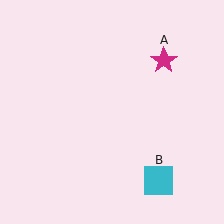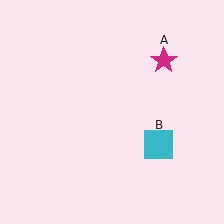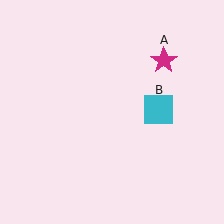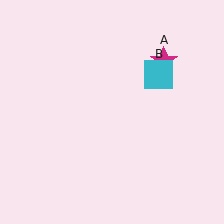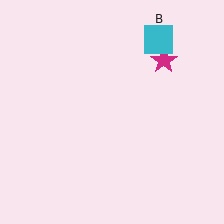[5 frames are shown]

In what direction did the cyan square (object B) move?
The cyan square (object B) moved up.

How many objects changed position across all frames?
1 object changed position: cyan square (object B).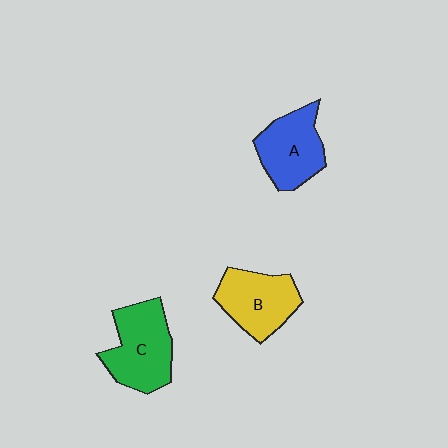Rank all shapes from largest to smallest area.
From largest to smallest: C (green), B (yellow), A (blue).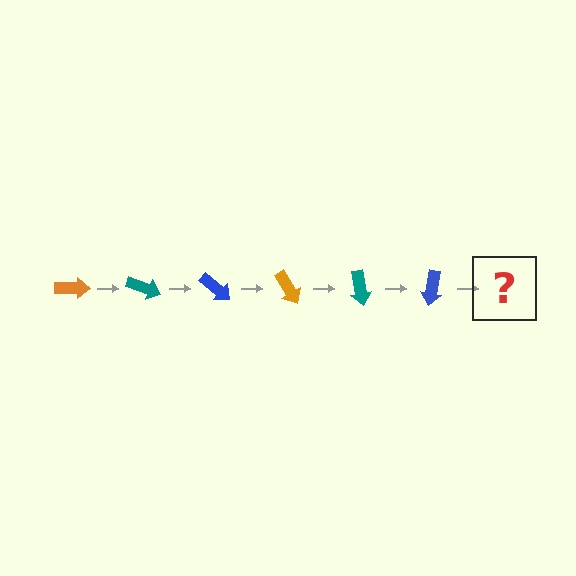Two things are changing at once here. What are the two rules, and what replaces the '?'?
The two rules are that it rotates 20 degrees each step and the color cycles through orange, teal, and blue. The '?' should be an orange arrow, rotated 120 degrees from the start.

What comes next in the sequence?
The next element should be an orange arrow, rotated 120 degrees from the start.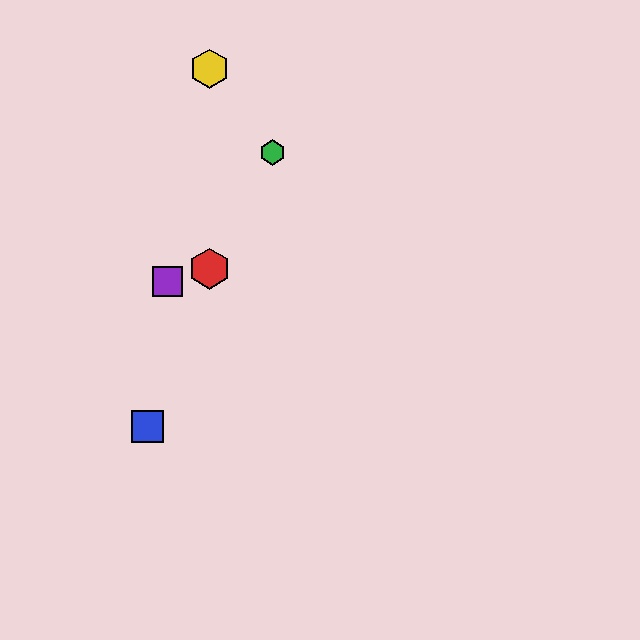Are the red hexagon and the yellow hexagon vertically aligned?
Yes, both are at x≈210.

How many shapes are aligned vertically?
2 shapes (the red hexagon, the yellow hexagon) are aligned vertically.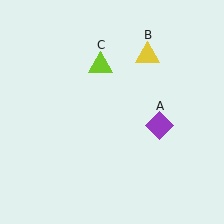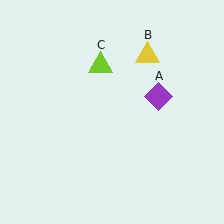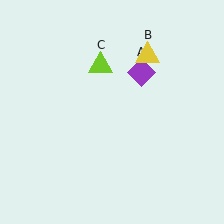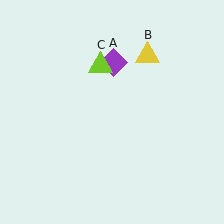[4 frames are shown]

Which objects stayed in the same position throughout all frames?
Yellow triangle (object B) and lime triangle (object C) remained stationary.